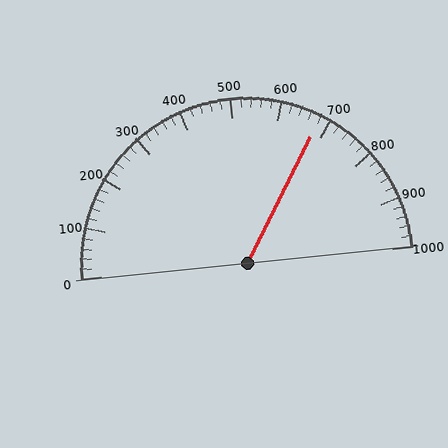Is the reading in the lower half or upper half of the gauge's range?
The reading is in the upper half of the range (0 to 1000).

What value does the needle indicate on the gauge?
The needle indicates approximately 680.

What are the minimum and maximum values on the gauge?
The gauge ranges from 0 to 1000.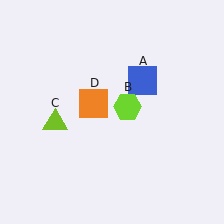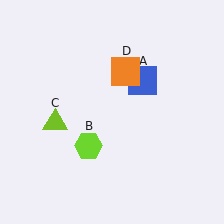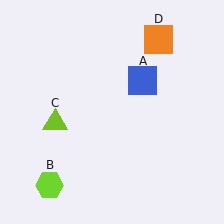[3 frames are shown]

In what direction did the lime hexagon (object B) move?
The lime hexagon (object B) moved down and to the left.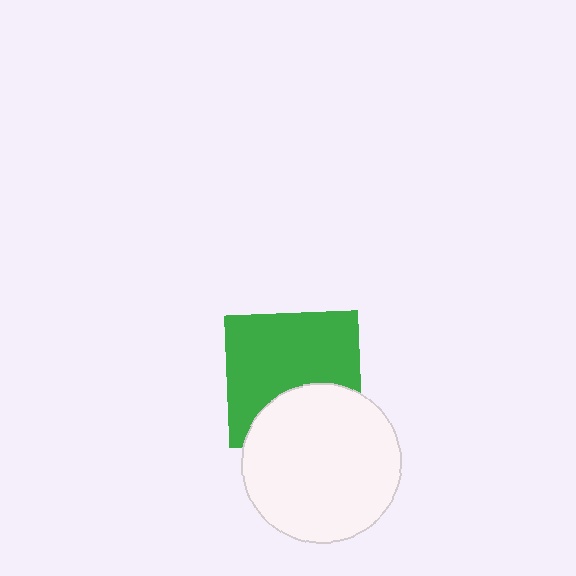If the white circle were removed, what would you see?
You would see the complete green square.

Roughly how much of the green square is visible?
Most of it is visible (roughly 66%).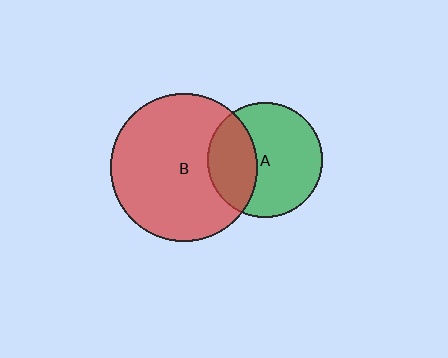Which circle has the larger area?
Circle B (red).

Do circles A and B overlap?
Yes.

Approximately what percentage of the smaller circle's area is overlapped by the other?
Approximately 35%.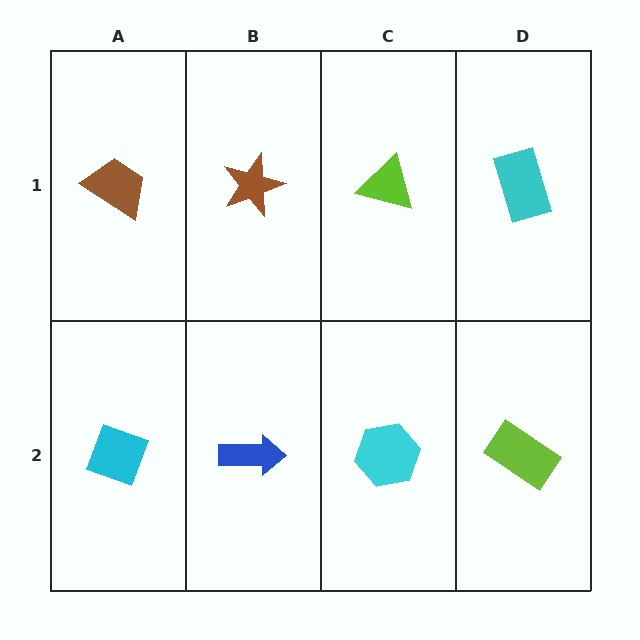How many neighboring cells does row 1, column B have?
3.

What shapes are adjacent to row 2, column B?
A brown star (row 1, column B), a cyan diamond (row 2, column A), a cyan hexagon (row 2, column C).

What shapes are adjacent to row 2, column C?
A lime triangle (row 1, column C), a blue arrow (row 2, column B), a lime rectangle (row 2, column D).